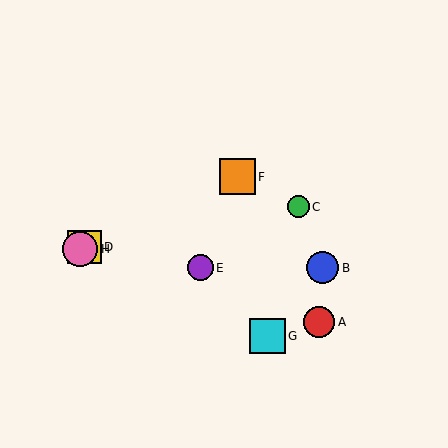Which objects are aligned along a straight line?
Objects D, F, H are aligned along a straight line.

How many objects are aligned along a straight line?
3 objects (D, F, H) are aligned along a straight line.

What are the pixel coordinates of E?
Object E is at (201, 268).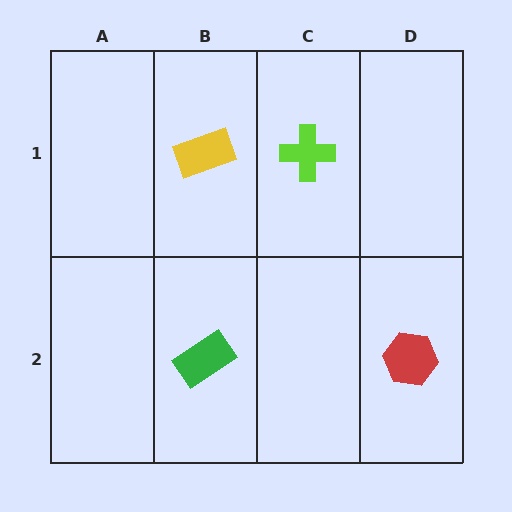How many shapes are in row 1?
2 shapes.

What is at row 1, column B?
A yellow rectangle.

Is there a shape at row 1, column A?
No, that cell is empty.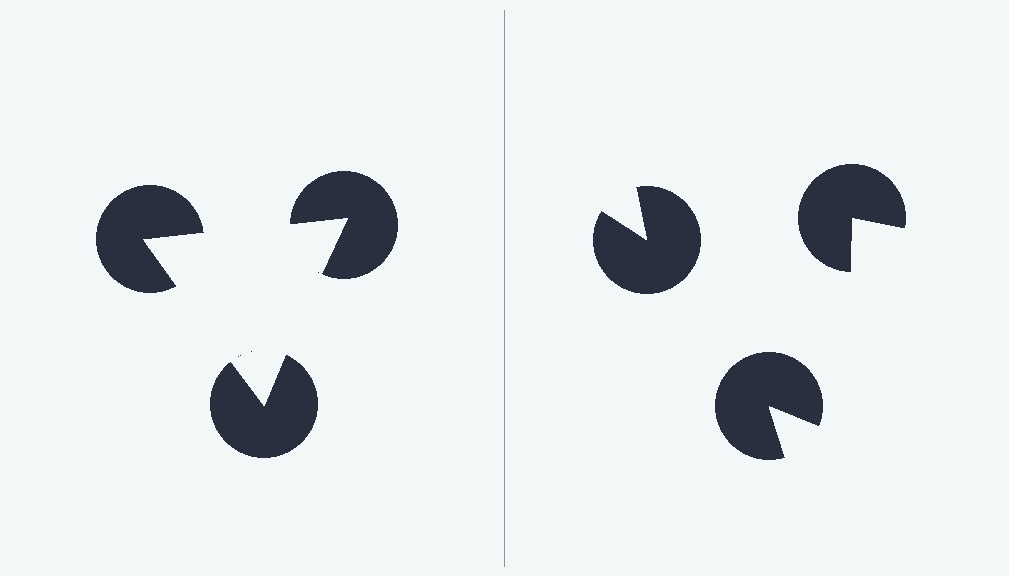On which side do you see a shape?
An illusory triangle appears on the left side. On the right side the wedge cuts are rotated, so no coherent shape forms.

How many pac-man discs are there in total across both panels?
6 — 3 on each side.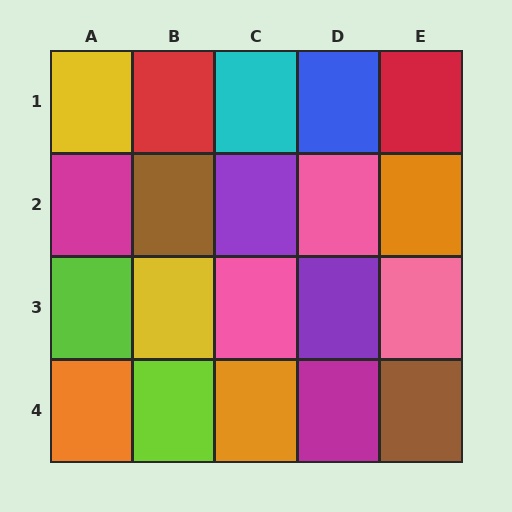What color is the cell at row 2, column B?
Brown.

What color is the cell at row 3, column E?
Pink.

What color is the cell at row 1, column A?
Yellow.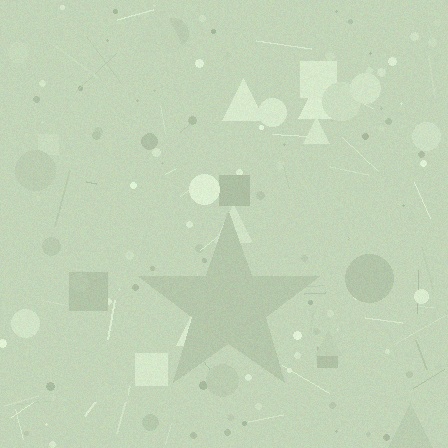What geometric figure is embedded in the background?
A star is embedded in the background.